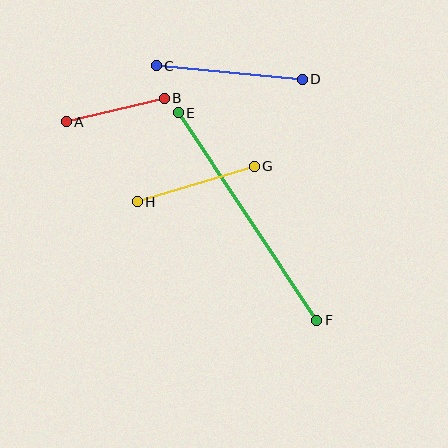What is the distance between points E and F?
The distance is approximately 249 pixels.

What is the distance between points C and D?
The distance is approximately 147 pixels.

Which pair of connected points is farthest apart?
Points E and F are farthest apart.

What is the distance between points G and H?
The distance is approximately 122 pixels.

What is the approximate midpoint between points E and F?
The midpoint is at approximately (248, 217) pixels.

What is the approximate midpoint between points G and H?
The midpoint is at approximately (196, 184) pixels.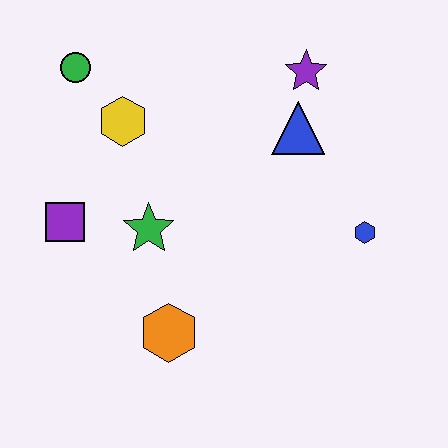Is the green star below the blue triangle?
Yes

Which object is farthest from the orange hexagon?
The purple star is farthest from the orange hexagon.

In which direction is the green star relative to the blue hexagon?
The green star is to the left of the blue hexagon.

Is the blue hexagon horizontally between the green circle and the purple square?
No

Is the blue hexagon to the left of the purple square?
No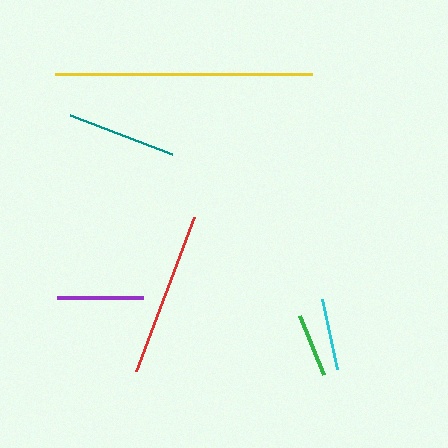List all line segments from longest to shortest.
From longest to shortest: yellow, red, teal, purple, cyan, green.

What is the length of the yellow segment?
The yellow segment is approximately 257 pixels long.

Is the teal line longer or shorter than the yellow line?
The yellow line is longer than the teal line.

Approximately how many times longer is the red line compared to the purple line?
The red line is approximately 1.9 times the length of the purple line.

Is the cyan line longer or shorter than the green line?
The cyan line is longer than the green line.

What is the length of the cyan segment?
The cyan segment is approximately 72 pixels long.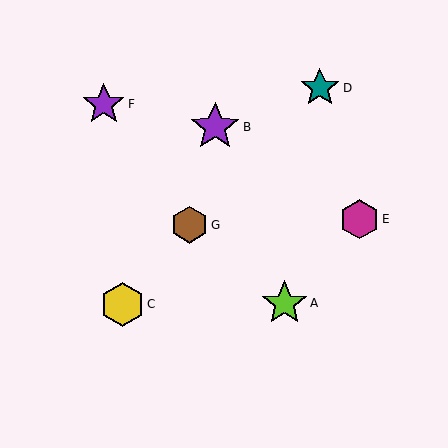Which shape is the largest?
The purple star (labeled B) is the largest.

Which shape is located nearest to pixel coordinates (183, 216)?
The brown hexagon (labeled G) at (190, 225) is nearest to that location.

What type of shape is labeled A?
Shape A is a lime star.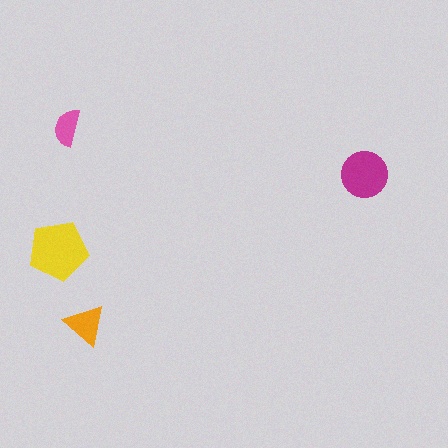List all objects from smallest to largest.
The pink semicircle, the orange triangle, the magenta circle, the yellow pentagon.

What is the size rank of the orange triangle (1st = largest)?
3rd.